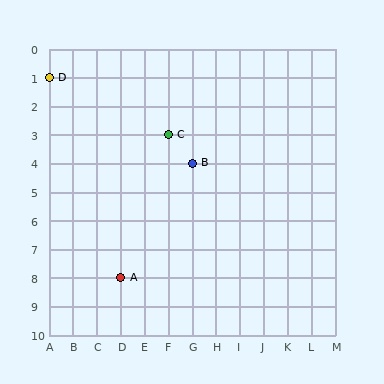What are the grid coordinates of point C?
Point C is at grid coordinates (F, 3).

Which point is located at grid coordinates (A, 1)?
Point D is at (A, 1).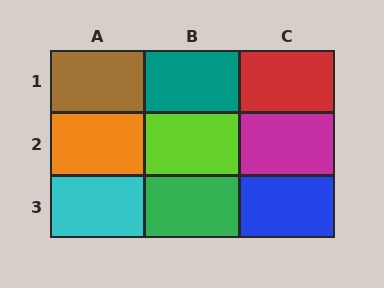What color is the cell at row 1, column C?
Red.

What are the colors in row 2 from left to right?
Orange, lime, magenta.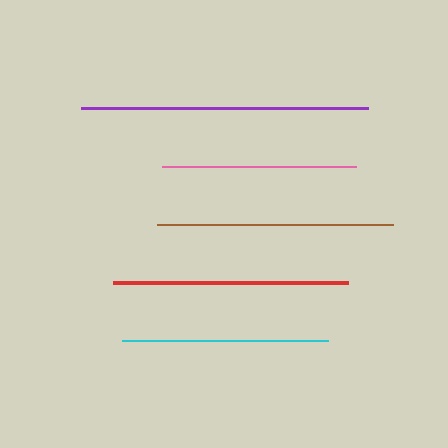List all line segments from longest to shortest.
From longest to shortest: purple, red, brown, cyan, pink.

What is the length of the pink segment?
The pink segment is approximately 194 pixels long.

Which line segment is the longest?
The purple line is the longest at approximately 287 pixels.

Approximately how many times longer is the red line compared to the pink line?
The red line is approximately 1.2 times the length of the pink line.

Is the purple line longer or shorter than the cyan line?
The purple line is longer than the cyan line.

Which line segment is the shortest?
The pink line is the shortest at approximately 194 pixels.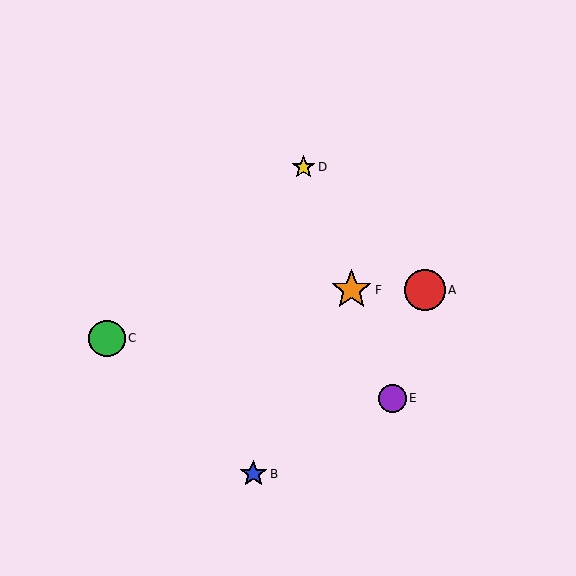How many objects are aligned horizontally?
2 objects (A, F) are aligned horizontally.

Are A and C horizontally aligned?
No, A is at y≈290 and C is at y≈338.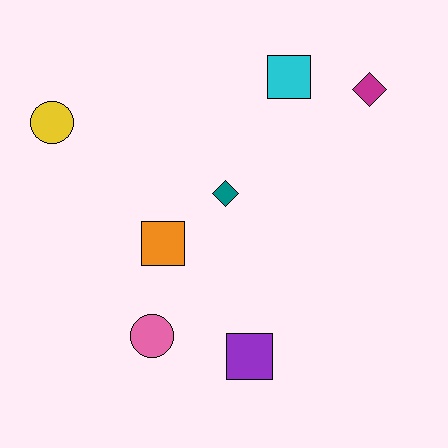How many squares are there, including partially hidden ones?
There are 3 squares.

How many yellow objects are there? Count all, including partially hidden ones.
There is 1 yellow object.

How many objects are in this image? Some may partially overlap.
There are 7 objects.